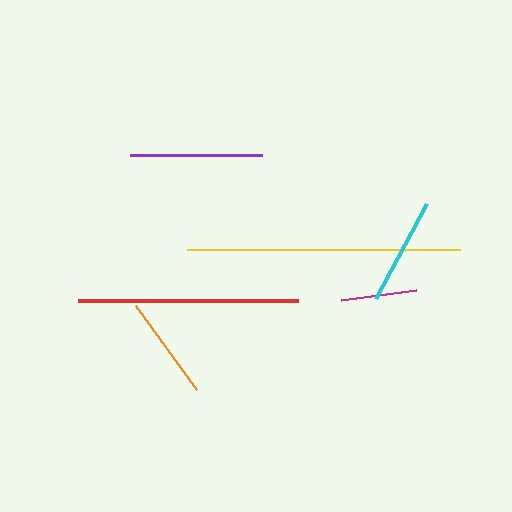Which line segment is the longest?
The yellow line is the longest at approximately 274 pixels.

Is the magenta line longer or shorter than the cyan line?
The cyan line is longer than the magenta line.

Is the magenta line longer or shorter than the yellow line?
The yellow line is longer than the magenta line.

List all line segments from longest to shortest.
From longest to shortest: yellow, red, purple, cyan, orange, magenta.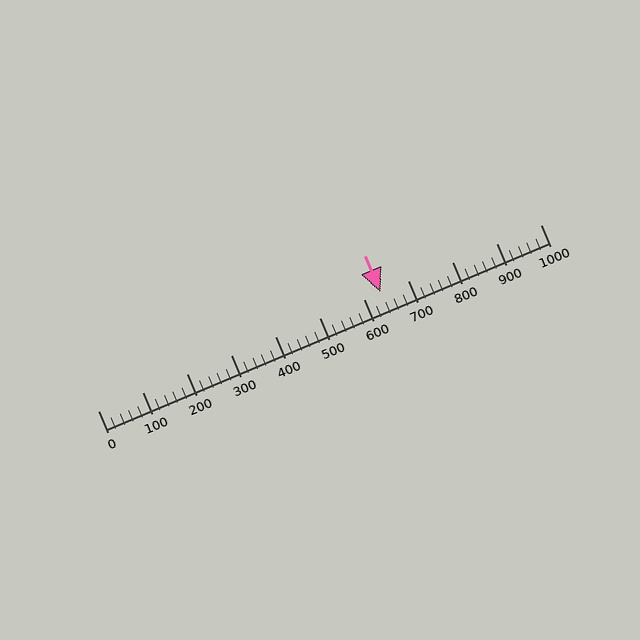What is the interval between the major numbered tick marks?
The major tick marks are spaced 100 units apart.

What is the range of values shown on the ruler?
The ruler shows values from 0 to 1000.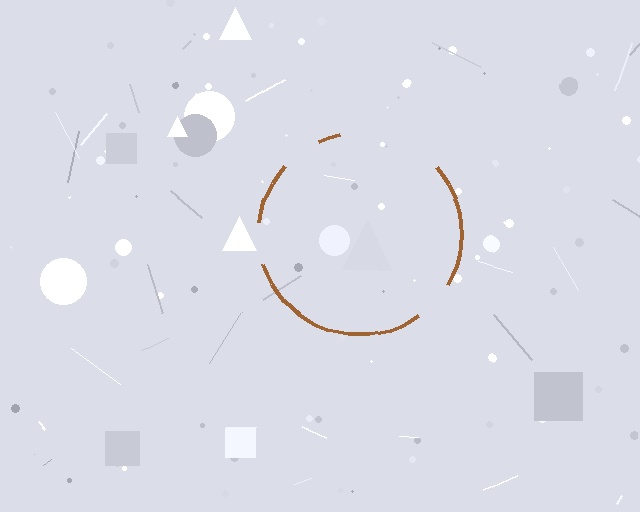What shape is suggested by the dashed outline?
The dashed outline suggests a circle.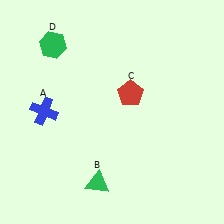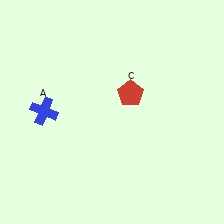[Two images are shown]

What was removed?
The green hexagon (D), the green triangle (B) were removed in Image 2.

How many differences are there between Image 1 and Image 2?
There are 2 differences between the two images.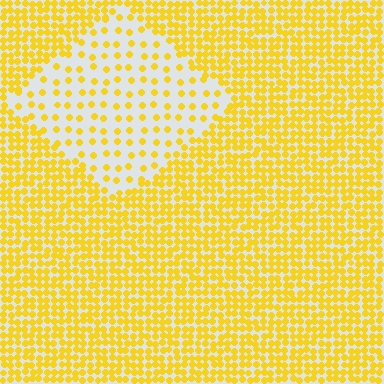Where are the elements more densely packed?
The elements are more densely packed outside the diamond boundary.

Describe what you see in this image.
The image contains small yellow elements arranged at two different densities. A diamond-shaped region is visible where the elements are less densely packed than the surrounding area.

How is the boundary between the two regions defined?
The boundary is defined by a change in element density (approximately 2.9x ratio). All elements are the same color, size, and shape.